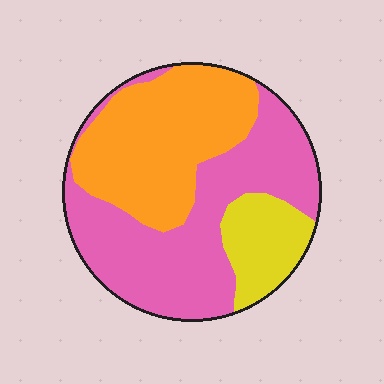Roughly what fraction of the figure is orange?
Orange covers about 35% of the figure.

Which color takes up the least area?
Yellow, at roughly 15%.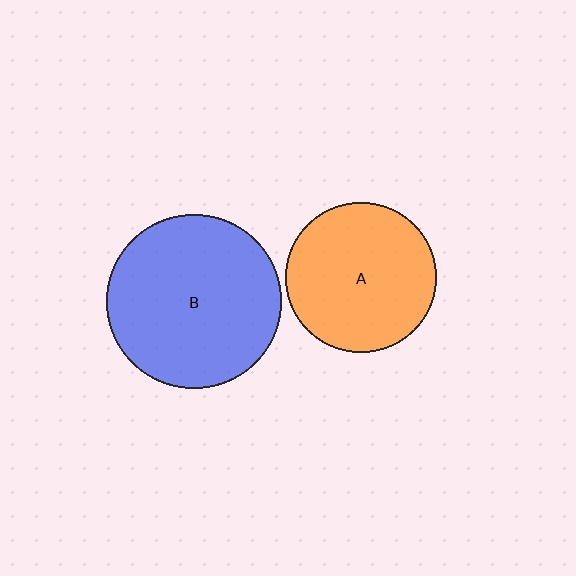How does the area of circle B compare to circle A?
Approximately 1.4 times.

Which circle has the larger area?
Circle B (blue).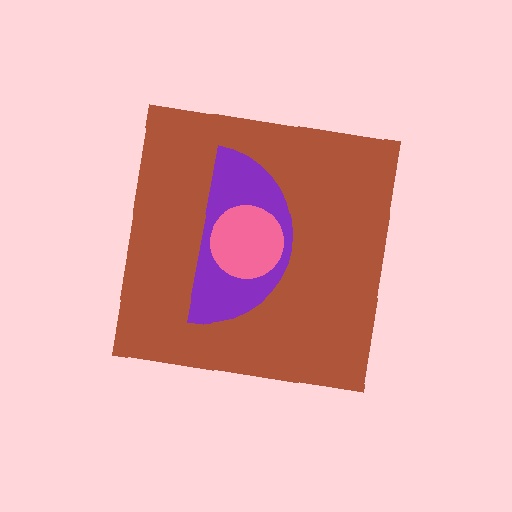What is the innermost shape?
The pink circle.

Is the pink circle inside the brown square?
Yes.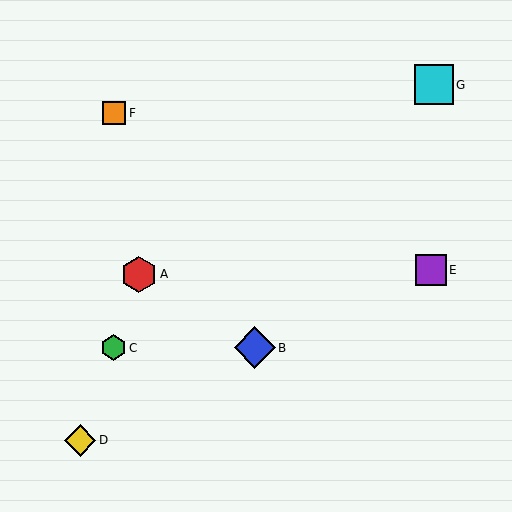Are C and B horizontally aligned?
Yes, both are at y≈348.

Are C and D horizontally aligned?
No, C is at y≈348 and D is at y≈440.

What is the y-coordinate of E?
Object E is at y≈270.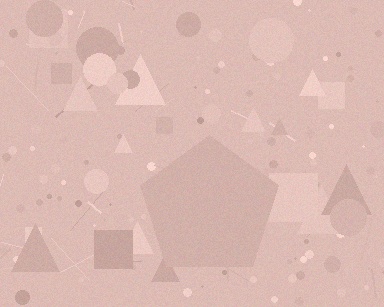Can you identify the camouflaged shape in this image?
The camouflaged shape is a pentagon.